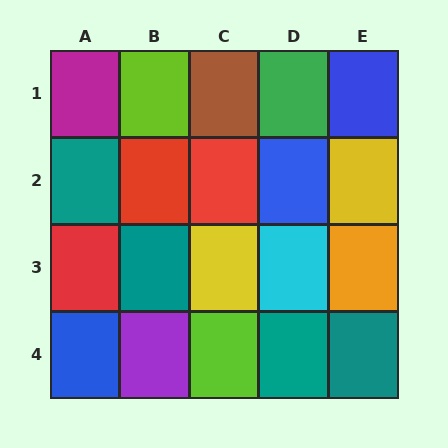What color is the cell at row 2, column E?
Yellow.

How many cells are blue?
3 cells are blue.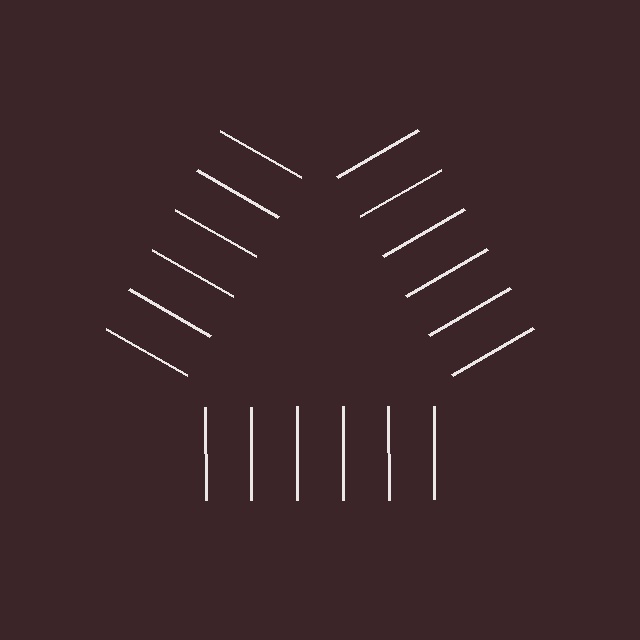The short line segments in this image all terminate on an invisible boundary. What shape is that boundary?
An illusory triangle — the line segments terminate on its edges but no continuous stroke is drawn.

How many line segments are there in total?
18 — 6 along each of the 3 edges.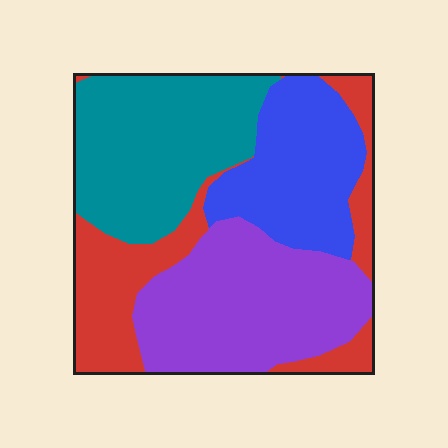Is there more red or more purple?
Purple.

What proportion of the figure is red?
Red takes up about one fifth (1/5) of the figure.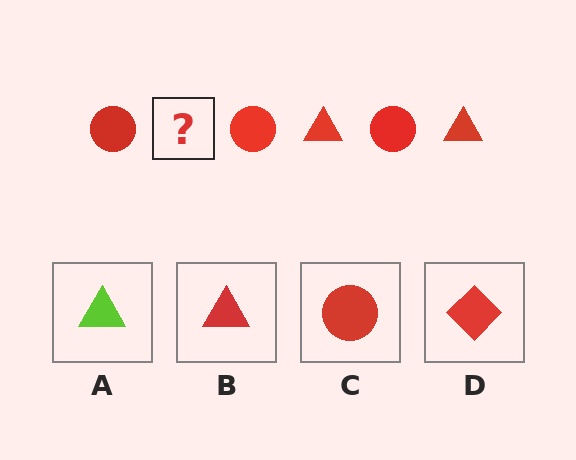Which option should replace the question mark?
Option B.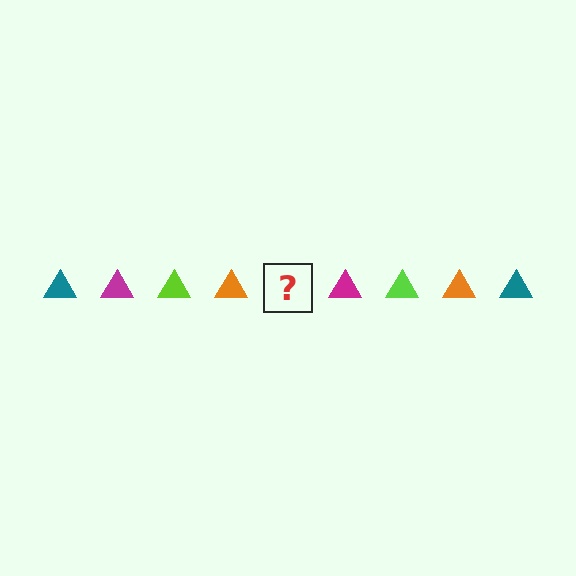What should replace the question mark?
The question mark should be replaced with a teal triangle.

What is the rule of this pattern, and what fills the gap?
The rule is that the pattern cycles through teal, magenta, lime, orange triangles. The gap should be filled with a teal triangle.